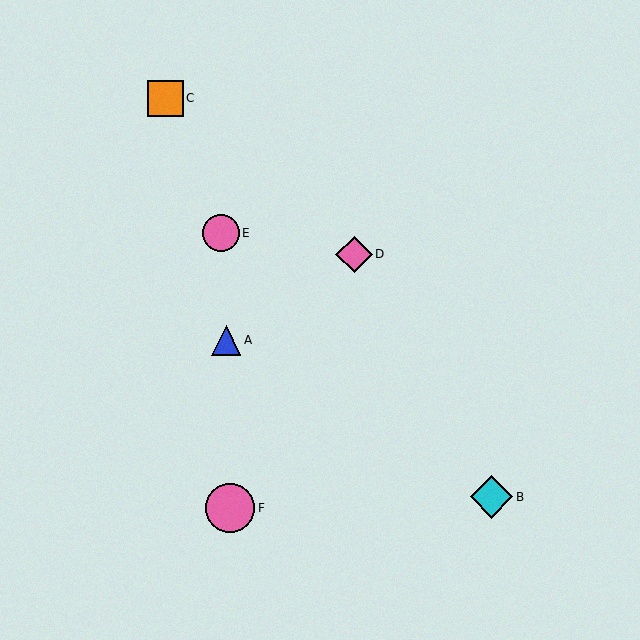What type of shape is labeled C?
Shape C is an orange square.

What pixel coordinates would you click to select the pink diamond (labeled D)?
Click at (354, 254) to select the pink diamond D.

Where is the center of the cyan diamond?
The center of the cyan diamond is at (492, 497).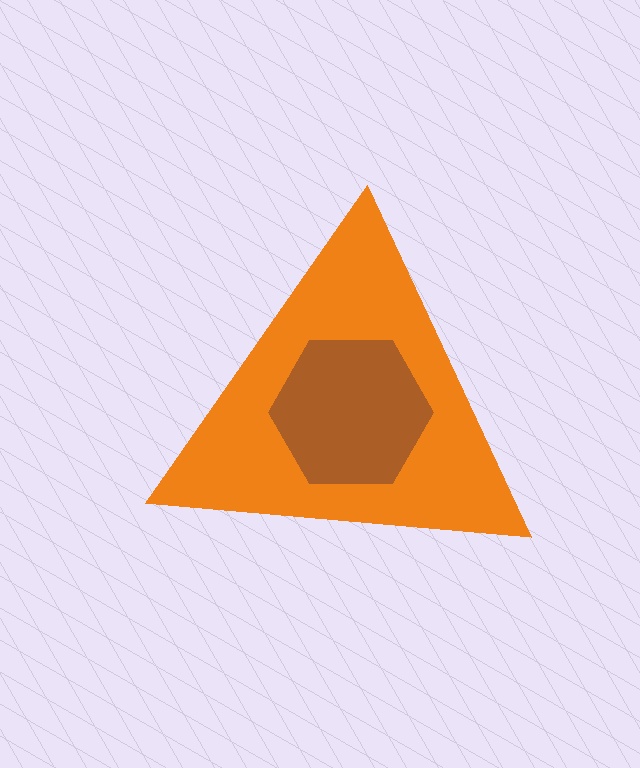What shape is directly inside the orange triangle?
The brown hexagon.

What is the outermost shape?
The orange triangle.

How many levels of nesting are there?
2.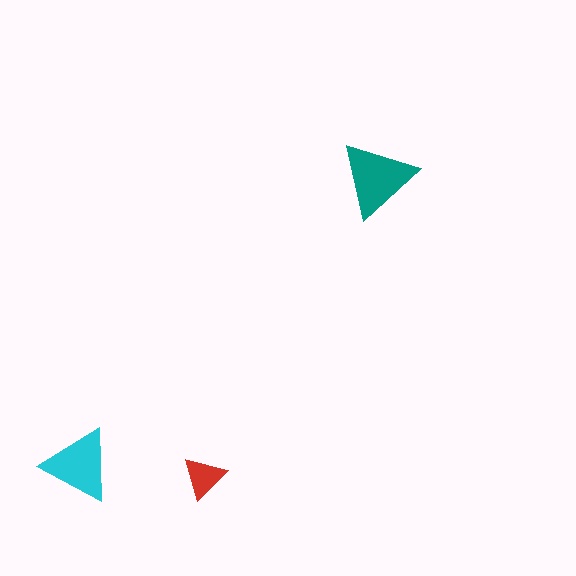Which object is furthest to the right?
The teal triangle is rightmost.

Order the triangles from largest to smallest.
the teal one, the cyan one, the red one.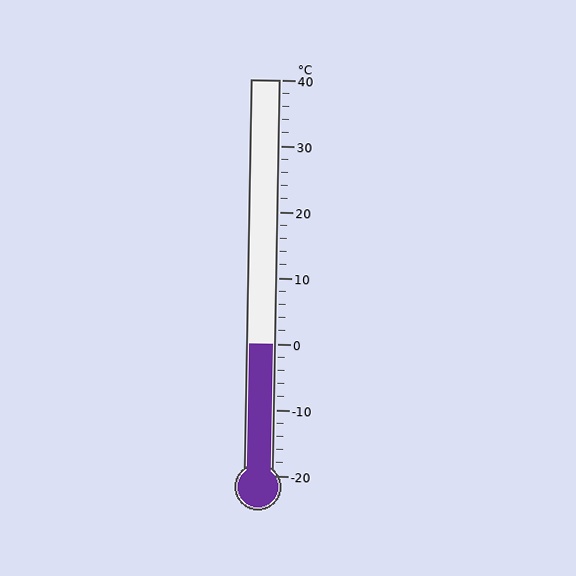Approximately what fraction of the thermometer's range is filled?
The thermometer is filled to approximately 35% of its range.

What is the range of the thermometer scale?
The thermometer scale ranges from -20°C to 40°C.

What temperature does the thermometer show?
The thermometer shows approximately 0°C.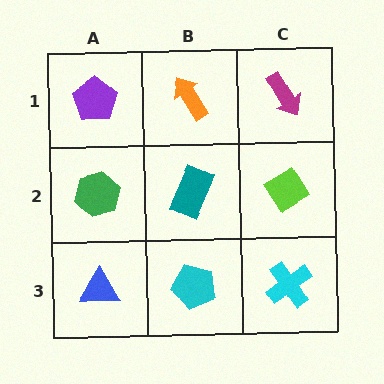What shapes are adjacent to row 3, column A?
A green hexagon (row 2, column A), a cyan pentagon (row 3, column B).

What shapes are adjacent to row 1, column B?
A teal rectangle (row 2, column B), a purple pentagon (row 1, column A), a magenta arrow (row 1, column C).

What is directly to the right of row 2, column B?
A lime diamond.